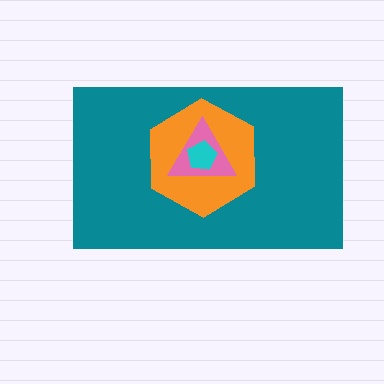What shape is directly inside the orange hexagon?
The pink triangle.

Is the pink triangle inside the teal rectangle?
Yes.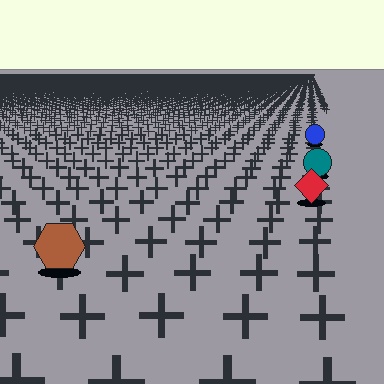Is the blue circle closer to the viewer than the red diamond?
No. The red diamond is closer — you can tell from the texture gradient: the ground texture is coarser near it.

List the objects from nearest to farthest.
From nearest to farthest: the brown hexagon, the red diamond, the teal circle, the blue circle.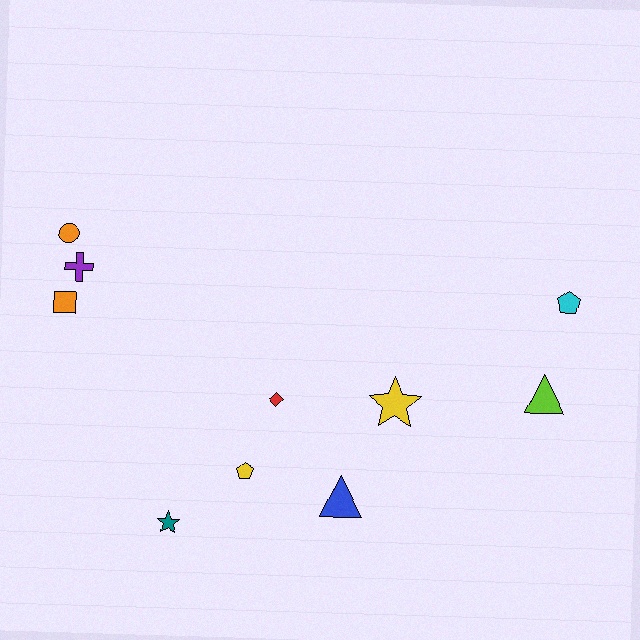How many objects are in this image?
There are 10 objects.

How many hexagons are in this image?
There are no hexagons.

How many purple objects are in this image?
There is 1 purple object.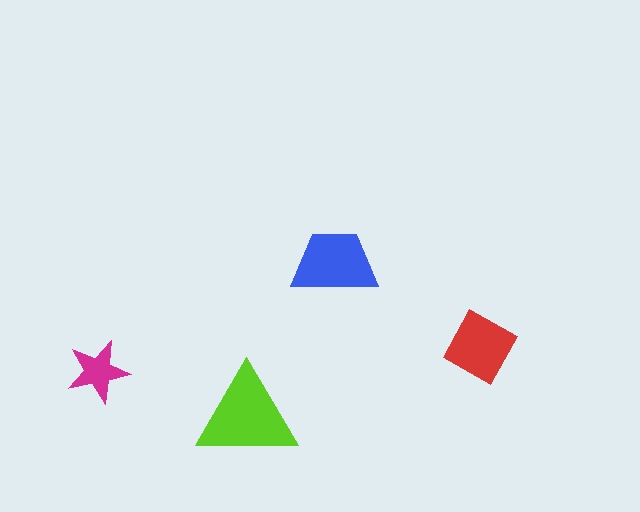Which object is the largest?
The lime triangle.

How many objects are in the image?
There are 4 objects in the image.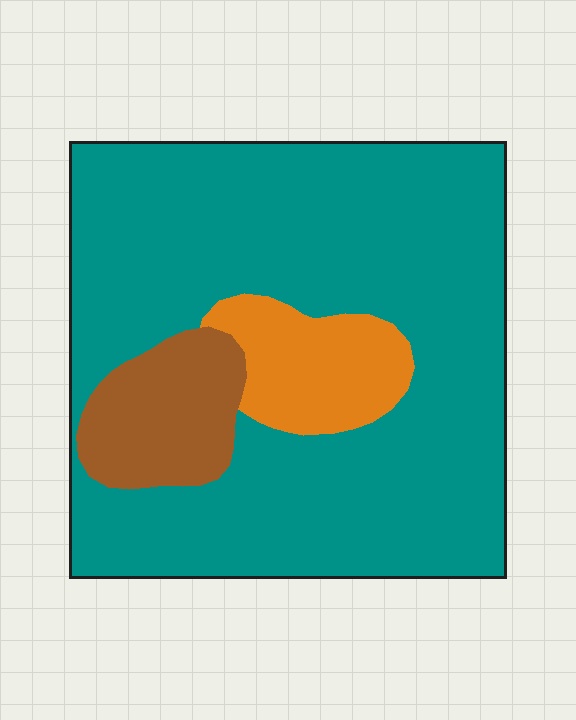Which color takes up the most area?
Teal, at roughly 80%.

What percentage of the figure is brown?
Brown covers around 10% of the figure.